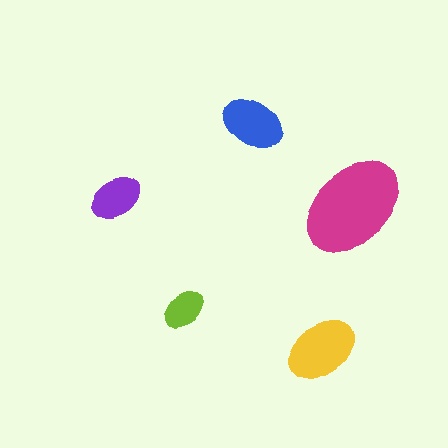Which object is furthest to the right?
The magenta ellipse is rightmost.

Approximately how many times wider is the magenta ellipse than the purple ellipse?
About 2 times wider.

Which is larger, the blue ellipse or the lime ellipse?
The blue one.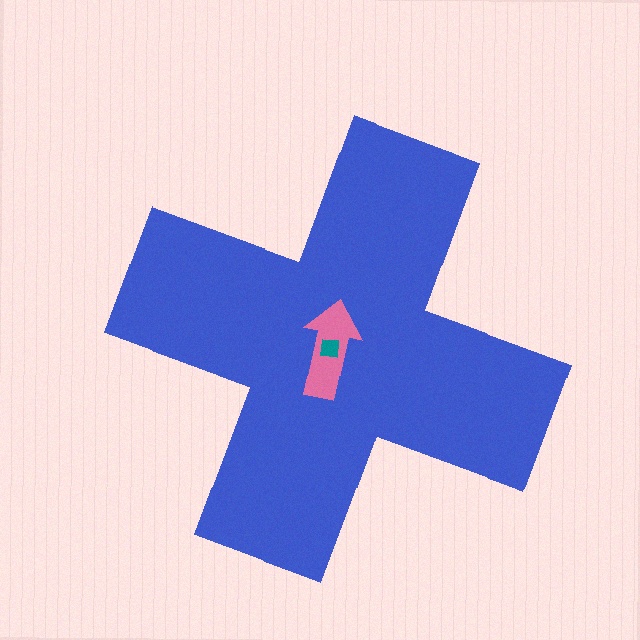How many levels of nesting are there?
3.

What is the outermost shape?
The blue cross.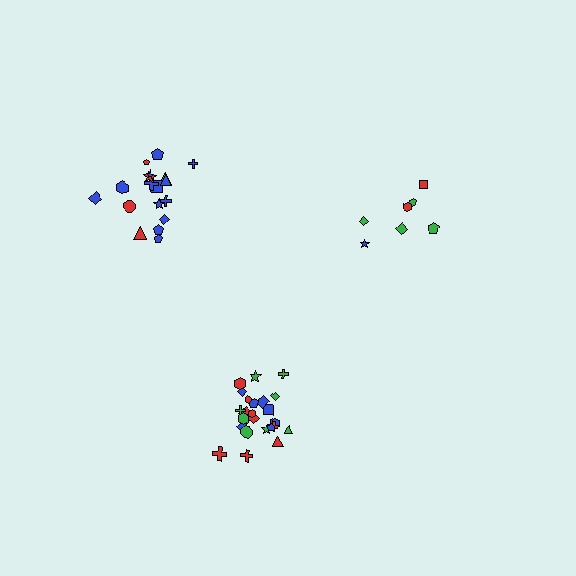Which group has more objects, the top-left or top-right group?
The top-left group.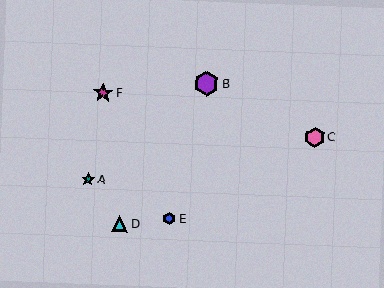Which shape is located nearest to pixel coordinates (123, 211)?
The cyan triangle (labeled D) at (120, 223) is nearest to that location.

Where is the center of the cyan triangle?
The center of the cyan triangle is at (120, 223).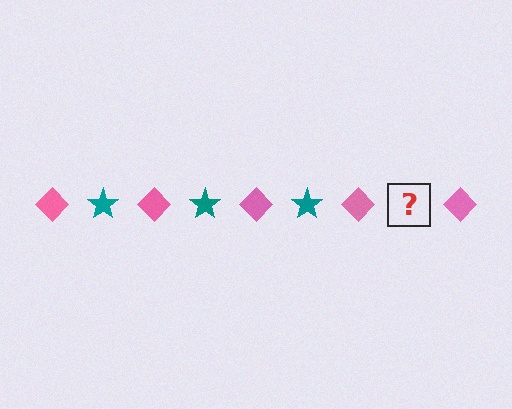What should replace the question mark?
The question mark should be replaced with a teal star.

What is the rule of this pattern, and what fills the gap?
The rule is that the pattern alternates between pink diamond and teal star. The gap should be filled with a teal star.